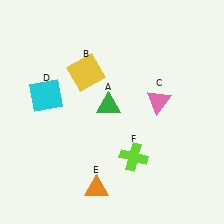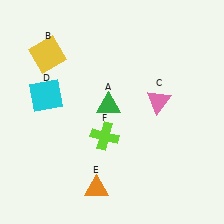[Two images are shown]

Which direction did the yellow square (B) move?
The yellow square (B) moved left.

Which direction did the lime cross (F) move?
The lime cross (F) moved left.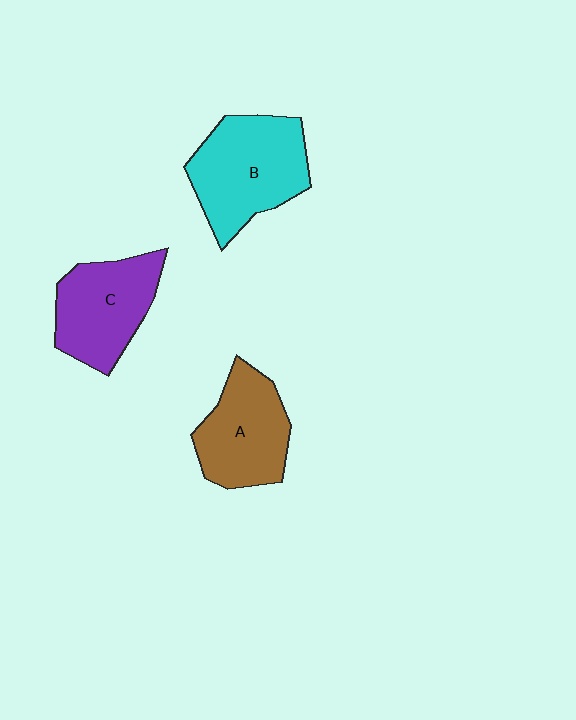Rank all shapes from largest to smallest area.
From largest to smallest: B (cyan), C (purple), A (brown).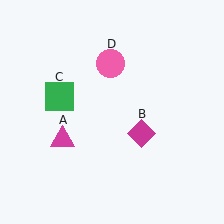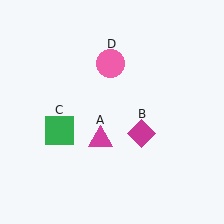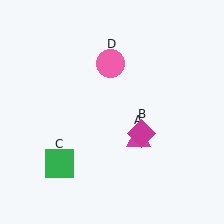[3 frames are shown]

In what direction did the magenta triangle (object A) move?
The magenta triangle (object A) moved right.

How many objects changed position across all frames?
2 objects changed position: magenta triangle (object A), green square (object C).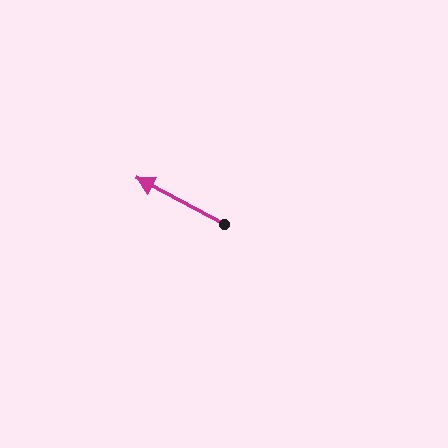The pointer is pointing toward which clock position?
Roughly 10 o'clock.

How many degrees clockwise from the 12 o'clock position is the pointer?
Approximately 298 degrees.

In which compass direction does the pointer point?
Northwest.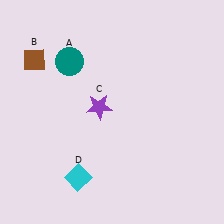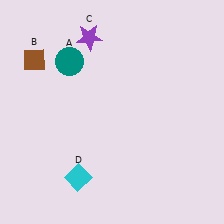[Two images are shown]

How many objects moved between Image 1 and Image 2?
1 object moved between the two images.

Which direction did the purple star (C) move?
The purple star (C) moved up.